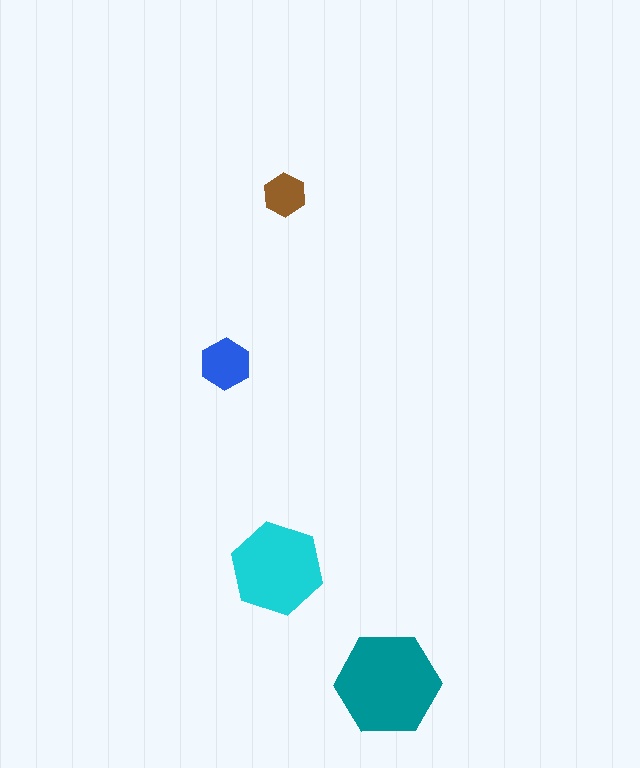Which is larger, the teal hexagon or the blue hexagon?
The teal one.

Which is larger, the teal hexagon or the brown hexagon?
The teal one.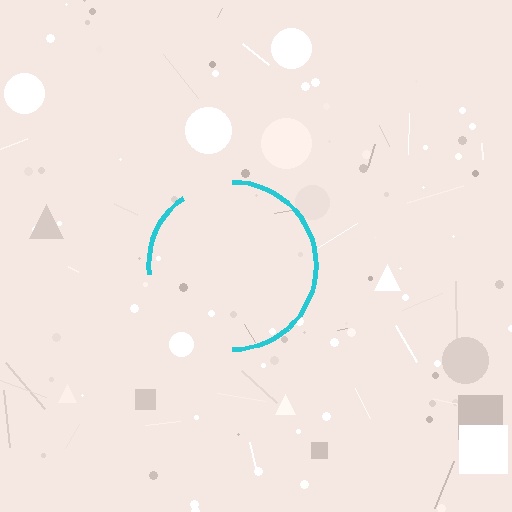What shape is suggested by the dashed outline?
The dashed outline suggests a circle.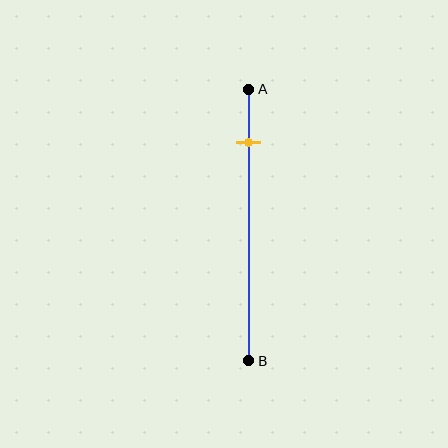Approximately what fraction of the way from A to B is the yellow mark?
The yellow mark is approximately 20% of the way from A to B.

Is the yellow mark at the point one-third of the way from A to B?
No, the mark is at about 20% from A, not at the 33% one-third point.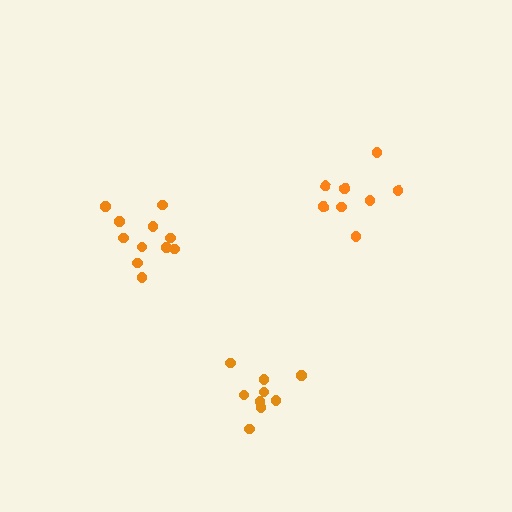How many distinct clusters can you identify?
There are 3 distinct clusters.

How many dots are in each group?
Group 1: 9 dots, Group 2: 11 dots, Group 3: 8 dots (28 total).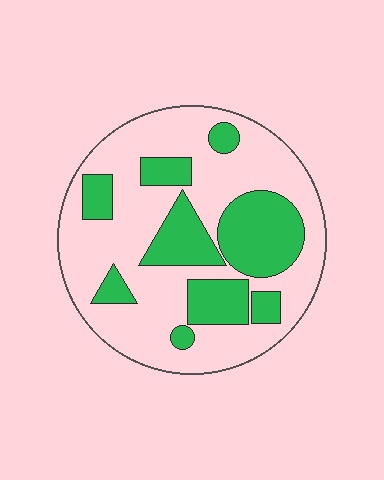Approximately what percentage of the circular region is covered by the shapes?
Approximately 35%.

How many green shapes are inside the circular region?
9.